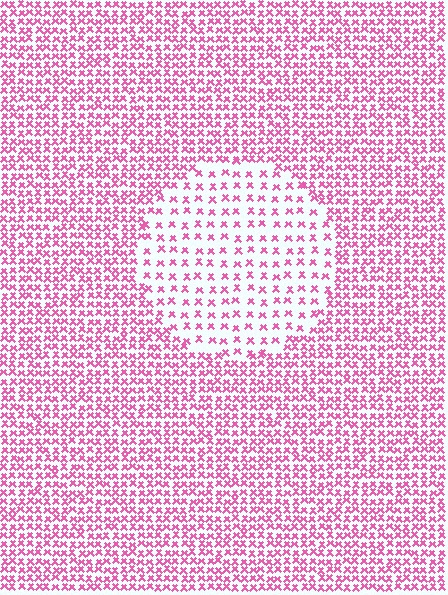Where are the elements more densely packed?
The elements are more densely packed outside the circle boundary.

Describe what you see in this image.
The image contains small pink elements arranged at two different densities. A circle-shaped region is visible where the elements are less densely packed than the surrounding area.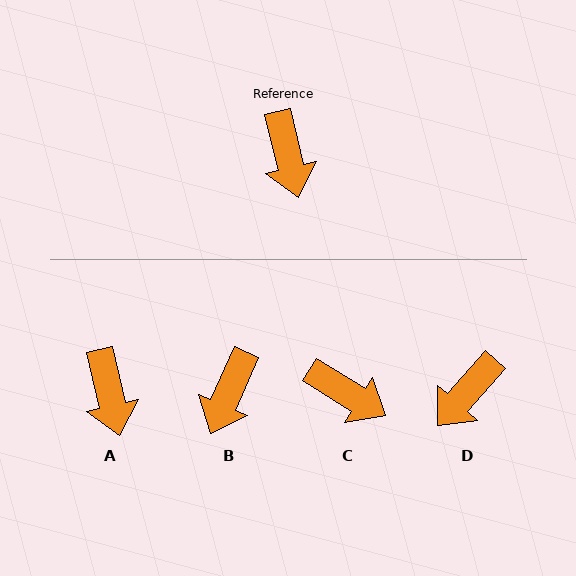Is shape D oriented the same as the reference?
No, it is off by about 55 degrees.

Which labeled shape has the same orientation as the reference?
A.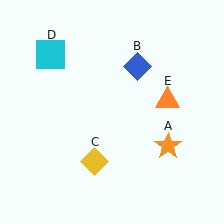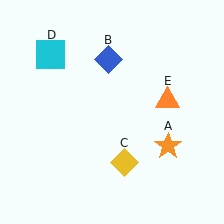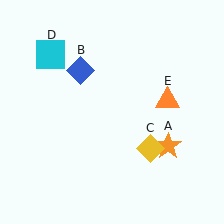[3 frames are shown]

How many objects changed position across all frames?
2 objects changed position: blue diamond (object B), yellow diamond (object C).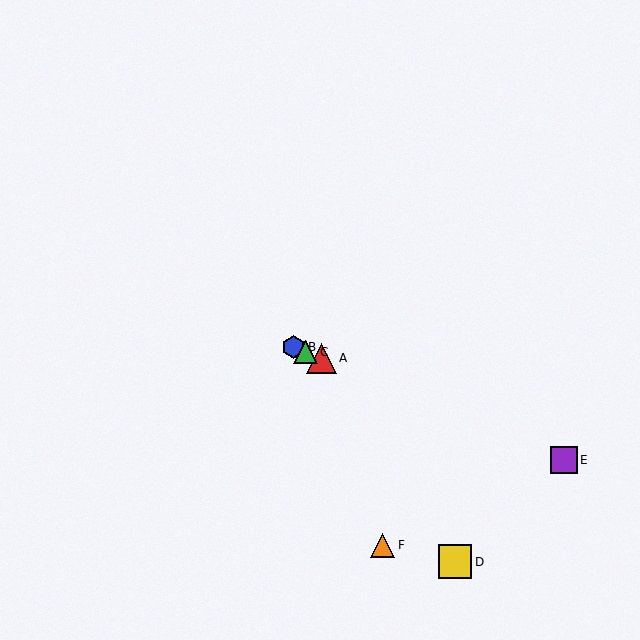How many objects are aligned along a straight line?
4 objects (A, B, C, E) are aligned along a straight line.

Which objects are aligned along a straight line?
Objects A, B, C, E are aligned along a straight line.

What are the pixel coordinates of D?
Object D is at (455, 562).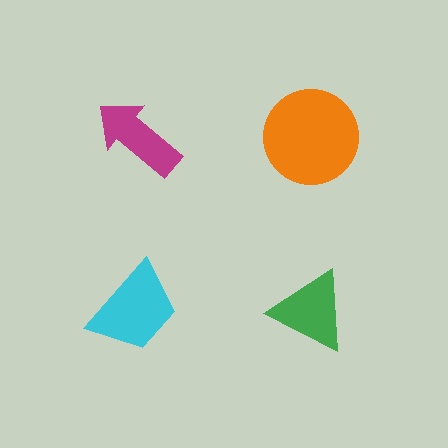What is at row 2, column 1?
A cyan trapezoid.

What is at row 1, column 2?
An orange circle.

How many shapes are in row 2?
2 shapes.